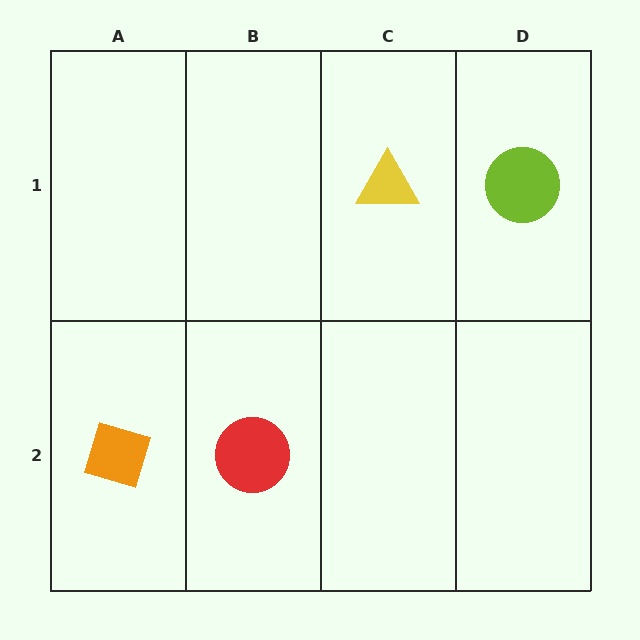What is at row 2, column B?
A red circle.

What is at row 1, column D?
A lime circle.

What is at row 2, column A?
An orange diamond.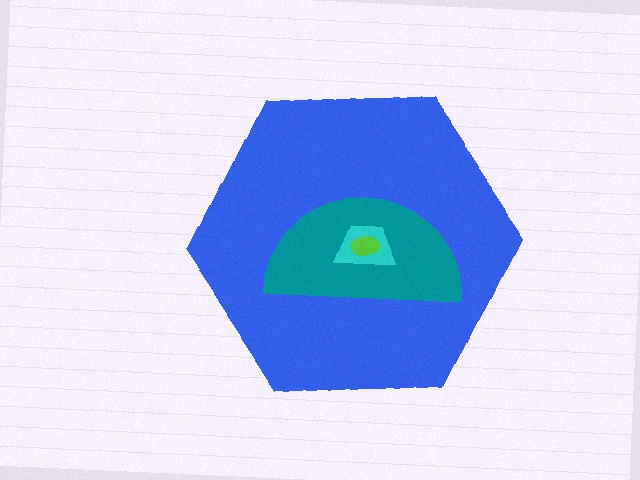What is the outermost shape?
The blue hexagon.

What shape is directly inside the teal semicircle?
The cyan trapezoid.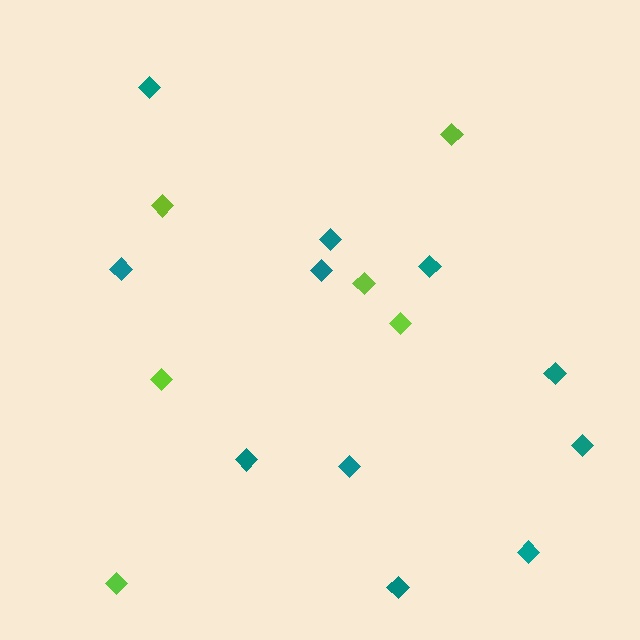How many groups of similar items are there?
There are 2 groups: one group of teal diamonds (11) and one group of lime diamonds (6).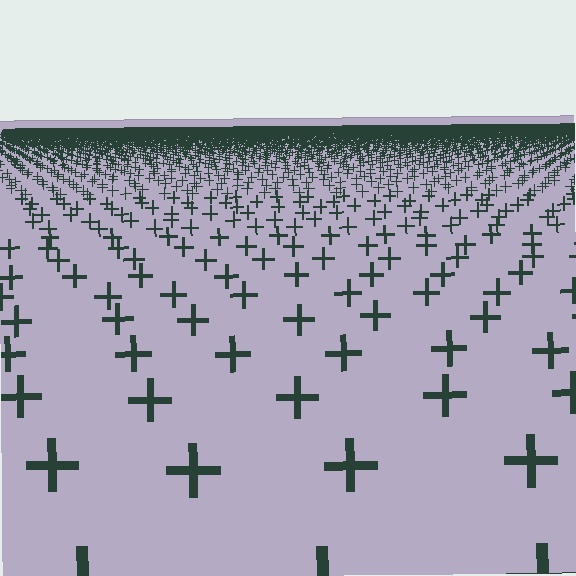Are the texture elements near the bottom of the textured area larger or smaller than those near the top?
Larger. Near the bottom, elements are closer to the viewer and appear at a bigger on-screen size.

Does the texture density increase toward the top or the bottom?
Density increases toward the top.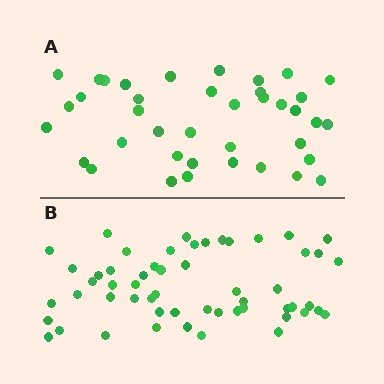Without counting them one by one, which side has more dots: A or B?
Region B (the bottom region) has more dots.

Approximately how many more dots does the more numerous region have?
Region B has approximately 15 more dots than region A.